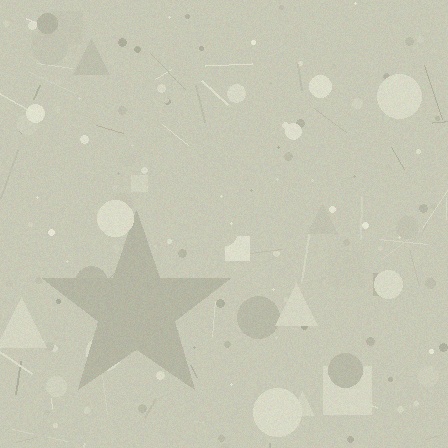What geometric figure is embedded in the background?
A star is embedded in the background.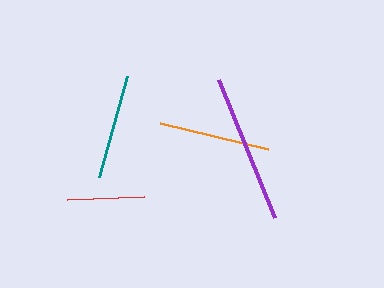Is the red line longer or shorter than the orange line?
The orange line is longer than the red line.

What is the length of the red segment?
The red segment is approximately 77 pixels long.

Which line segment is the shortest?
The red line is the shortest at approximately 77 pixels.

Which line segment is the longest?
The purple line is the longest at approximately 149 pixels.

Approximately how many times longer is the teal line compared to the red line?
The teal line is approximately 1.4 times the length of the red line.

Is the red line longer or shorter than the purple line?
The purple line is longer than the red line.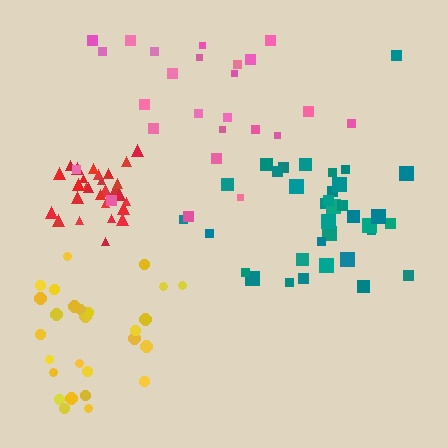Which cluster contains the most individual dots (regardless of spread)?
Teal (35).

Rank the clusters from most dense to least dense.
red, teal, yellow, pink.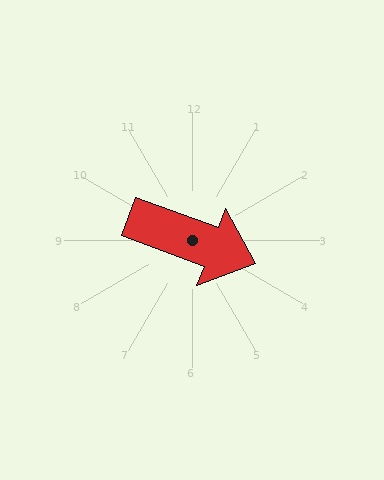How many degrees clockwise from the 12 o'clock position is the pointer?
Approximately 110 degrees.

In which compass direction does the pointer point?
East.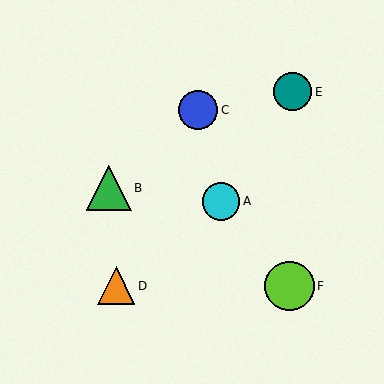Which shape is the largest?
The lime circle (labeled F) is the largest.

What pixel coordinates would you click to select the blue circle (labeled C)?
Click at (198, 110) to select the blue circle C.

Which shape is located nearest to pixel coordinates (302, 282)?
The lime circle (labeled F) at (289, 286) is nearest to that location.